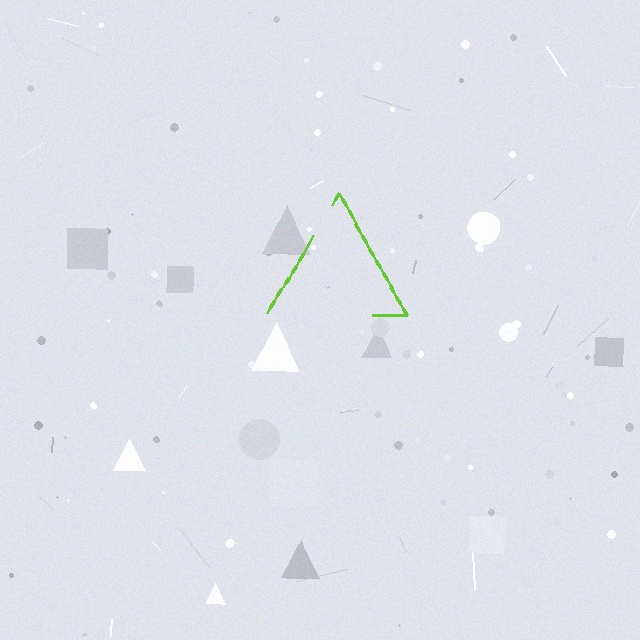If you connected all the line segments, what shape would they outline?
They would outline a triangle.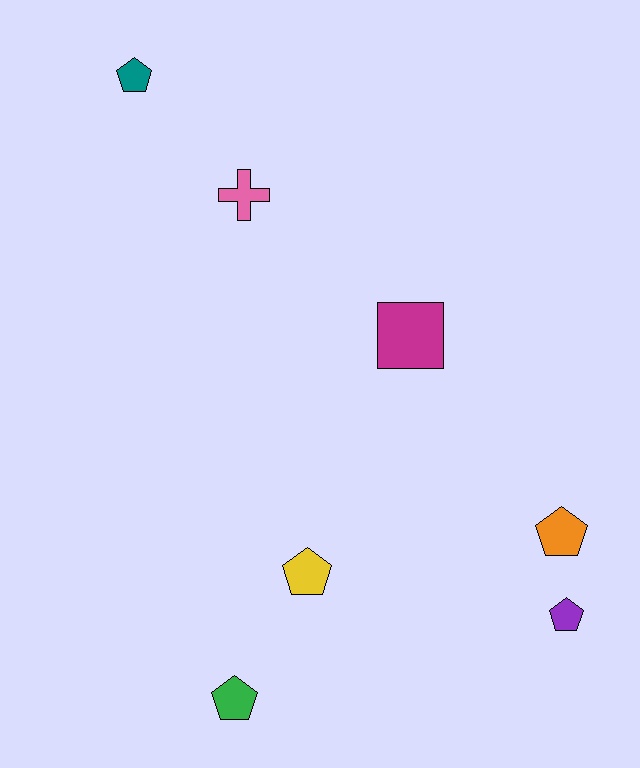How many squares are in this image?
There is 1 square.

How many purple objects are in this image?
There is 1 purple object.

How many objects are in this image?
There are 7 objects.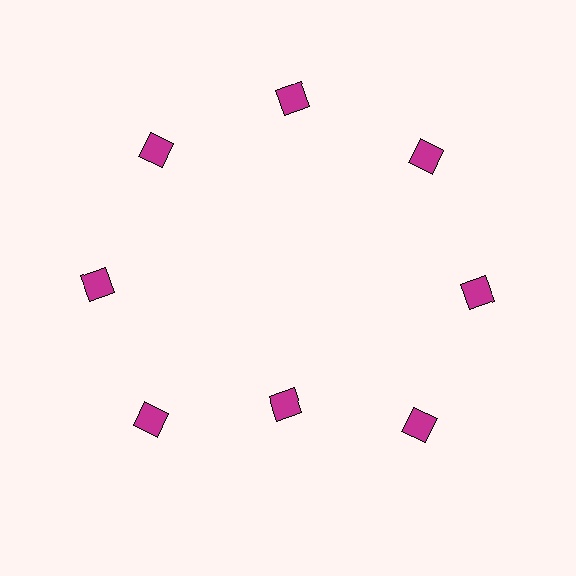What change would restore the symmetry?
The symmetry would be restored by moving it outward, back onto the ring so that all 8 diamonds sit at equal angles and equal distance from the center.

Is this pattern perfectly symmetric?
No. The 8 magenta diamonds are arranged in a ring, but one element near the 6 o'clock position is pulled inward toward the center, breaking the 8-fold rotational symmetry.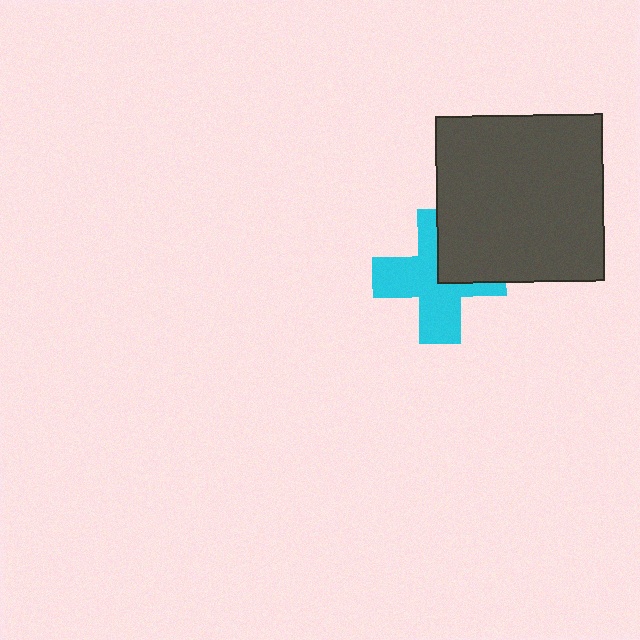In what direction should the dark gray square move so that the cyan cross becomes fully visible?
The dark gray square should move toward the upper-right. That is the shortest direction to clear the overlap and leave the cyan cross fully visible.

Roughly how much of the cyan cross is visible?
Most of it is visible (roughly 68%).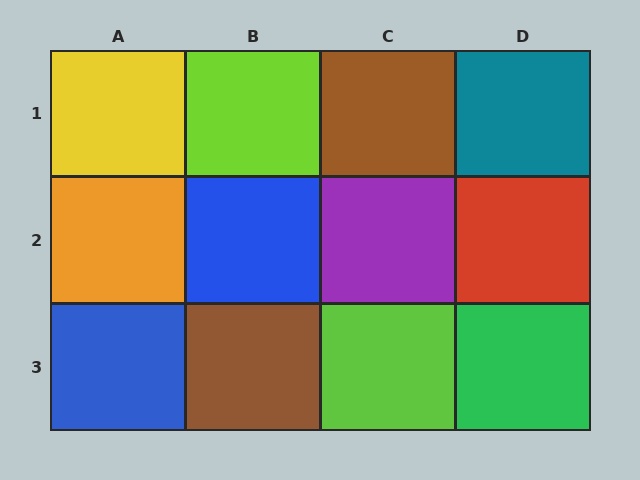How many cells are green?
1 cell is green.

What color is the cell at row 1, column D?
Teal.